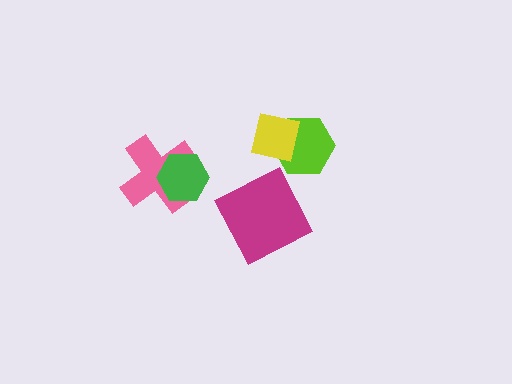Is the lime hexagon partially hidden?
Yes, it is partially covered by another shape.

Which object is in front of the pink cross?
The green hexagon is in front of the pink cross.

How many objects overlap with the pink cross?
1 object overlaps with the pink cross.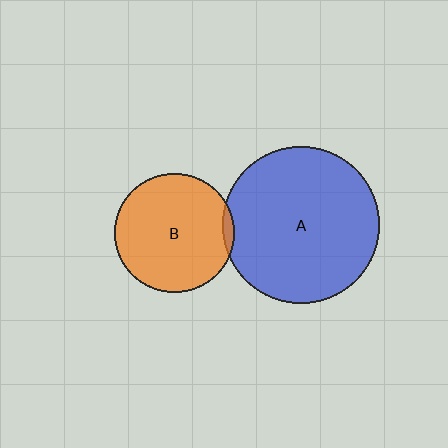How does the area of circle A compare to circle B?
Approximately 1.7 times.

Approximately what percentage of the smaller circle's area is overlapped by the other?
Approximately 5%.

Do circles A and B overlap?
Yes.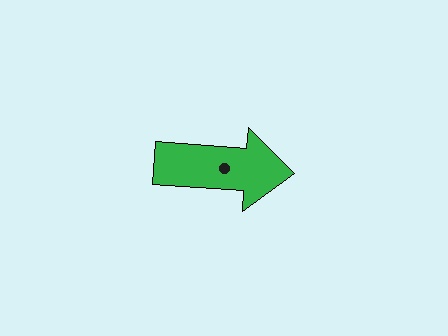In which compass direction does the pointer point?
East.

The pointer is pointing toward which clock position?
Roughly 3 o'clock.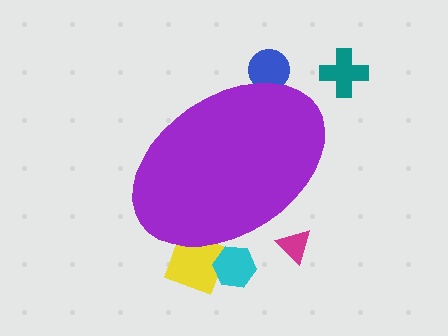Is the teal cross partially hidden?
No, the teal cross is fully visible.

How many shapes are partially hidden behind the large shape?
4 shapes are partially hidden.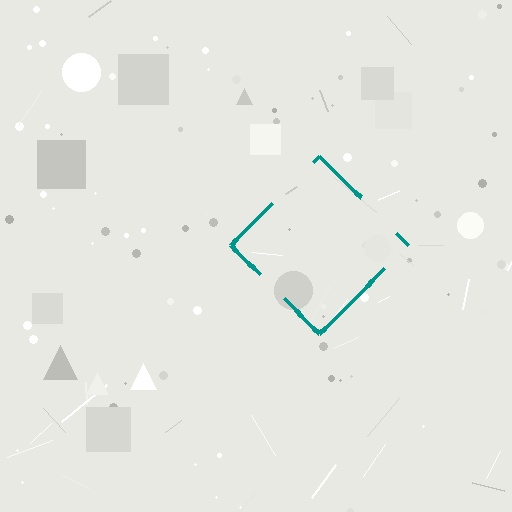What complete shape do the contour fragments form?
The contour fragments form a diamond.